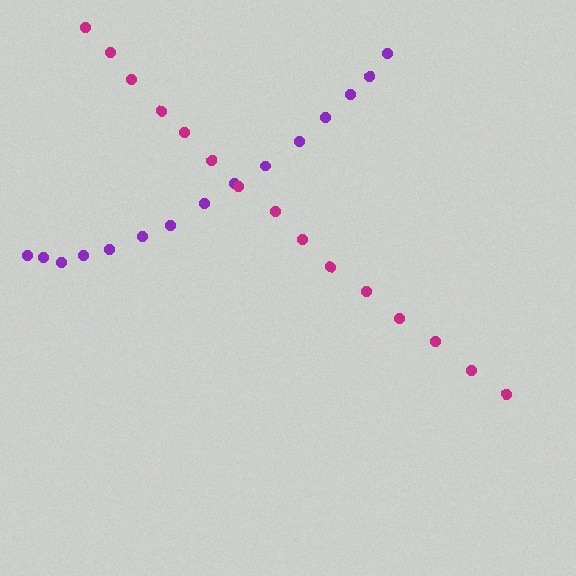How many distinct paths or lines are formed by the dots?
There are 2 distinct paths.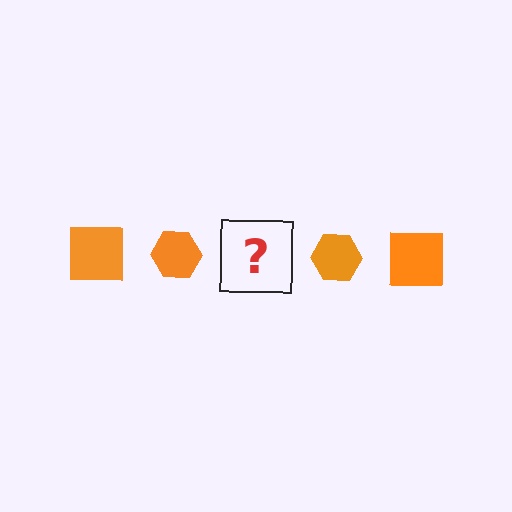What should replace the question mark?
The question mark should be replaced with an orange square.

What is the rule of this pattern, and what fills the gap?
The rule is that the pattern cycles through square, hexagon shapes in orange. The gap should be filled with an orange square.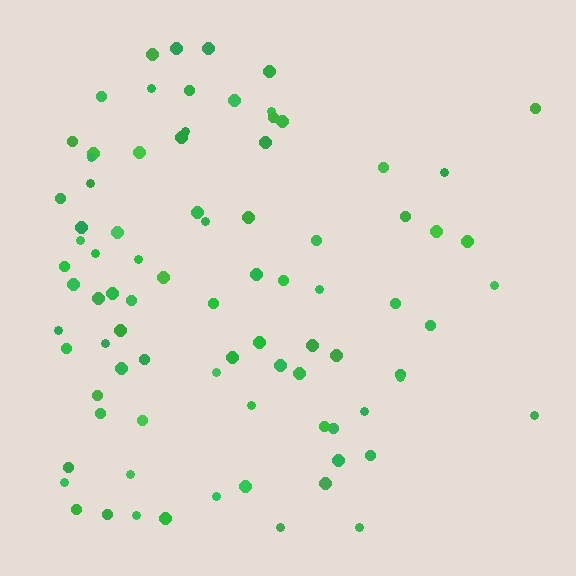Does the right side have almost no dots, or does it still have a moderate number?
Still a moderate number, just noticeably fewer than the left.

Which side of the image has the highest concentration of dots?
The left.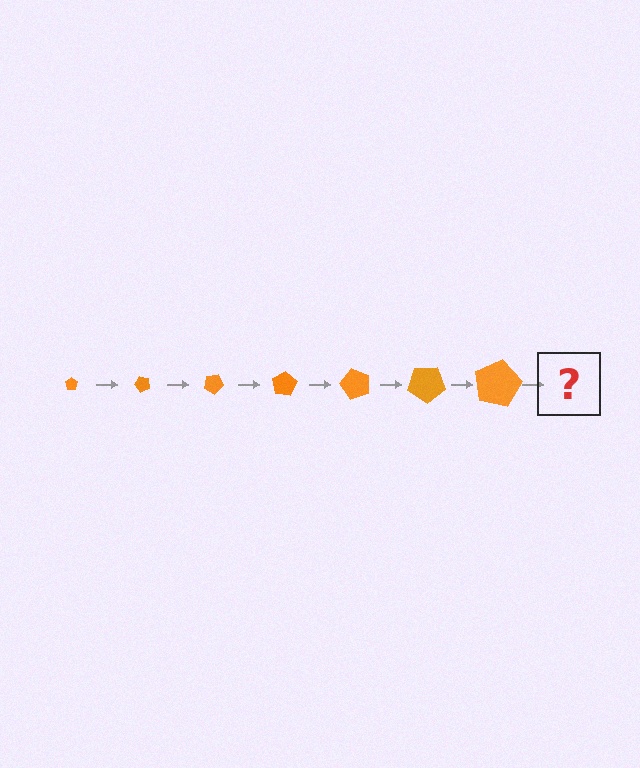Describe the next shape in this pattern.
It should be a pentagon, larger than the previous one and rotated 350 degrees from the start.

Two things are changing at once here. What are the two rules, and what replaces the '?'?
The two rules are that the pentagon grows larger each step and it rotates 50 degrees each step. The '?' should be a pentagon, larger than the previous one and rotated 350 degrees from the start.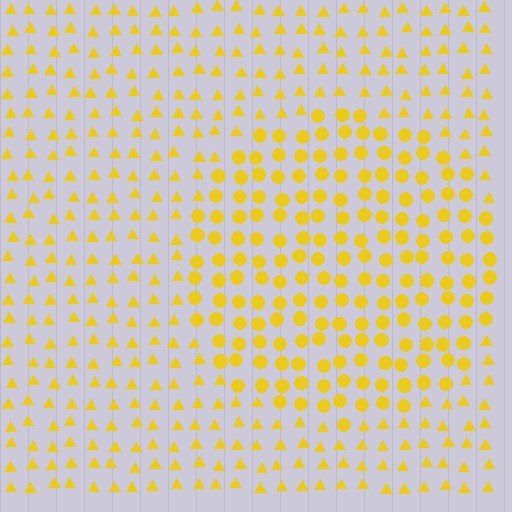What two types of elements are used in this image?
The image uses circles inside the circle region and triangles outside it.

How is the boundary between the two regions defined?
The boundary is defined by a change in element shape: circles inside vs. triangles outside. All elements share the same color and spacing.